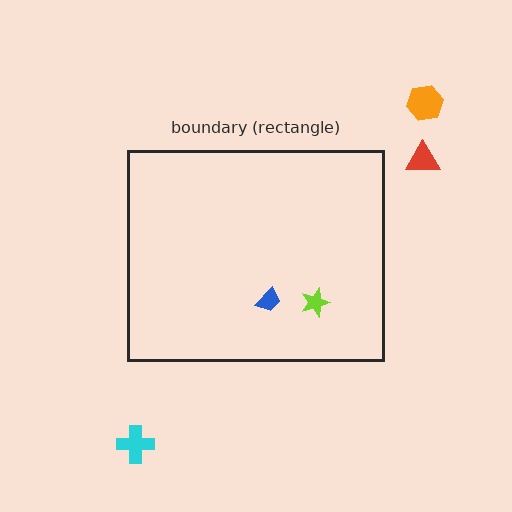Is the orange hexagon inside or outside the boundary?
Outside.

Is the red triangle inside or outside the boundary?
Outside.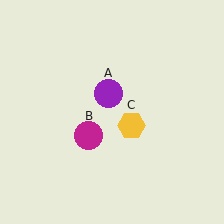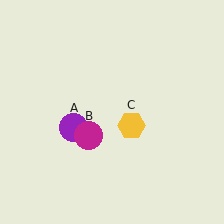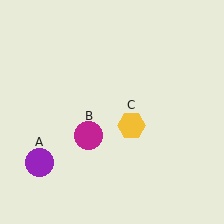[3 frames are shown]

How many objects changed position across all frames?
1 object changed position: purple circle (object A).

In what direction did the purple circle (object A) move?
The purple circle (object A) moved down and to the left.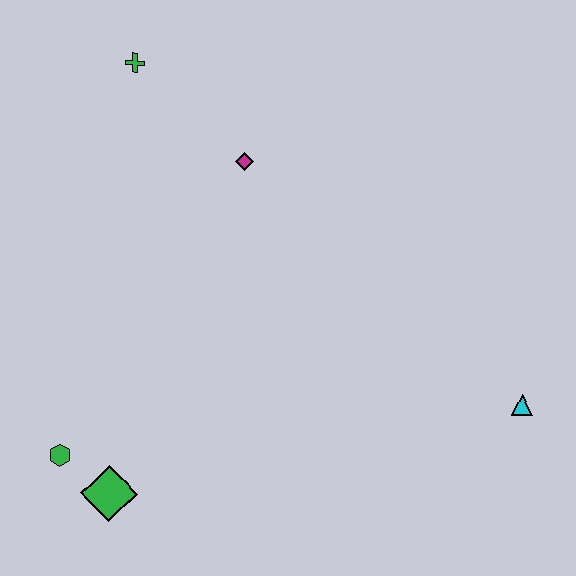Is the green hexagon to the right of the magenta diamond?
No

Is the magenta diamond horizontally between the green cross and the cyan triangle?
Yes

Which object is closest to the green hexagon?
The green diamond is closest to the green hexagon.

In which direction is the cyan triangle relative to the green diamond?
The cyan triangle is to the right of the green diamond.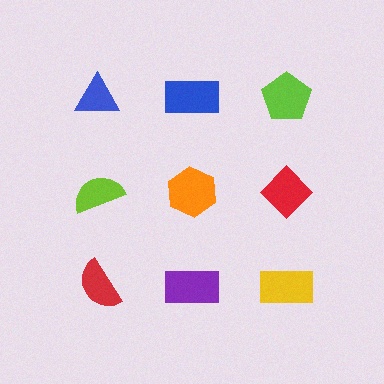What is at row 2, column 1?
A lime semicircle.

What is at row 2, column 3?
A red diamond.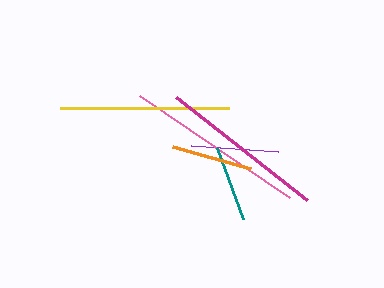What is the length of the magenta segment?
The magenta segment is approximately 166 pixels long.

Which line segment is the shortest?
The teal line is the shortest at approximately 75 pixels.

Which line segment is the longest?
The pink line is the longest at approximately 182 pixels.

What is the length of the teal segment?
The teal segment is approximately 75 pixels long.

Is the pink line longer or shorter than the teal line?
The pink line is longer than the teal line.